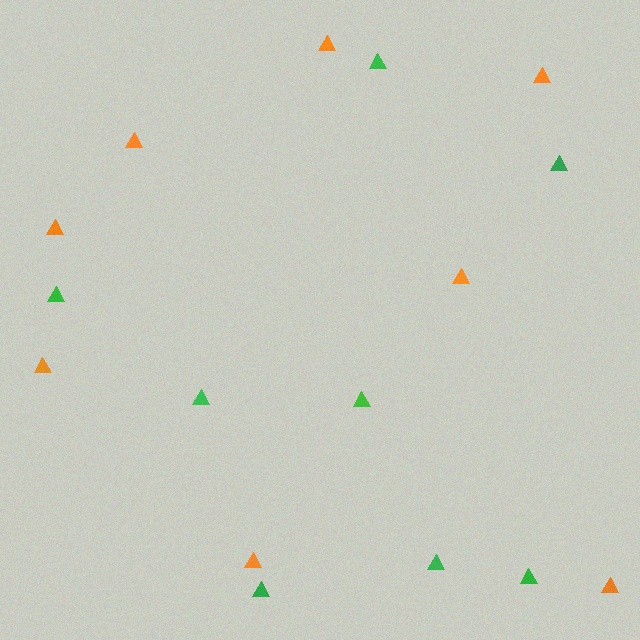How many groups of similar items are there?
There are 2 groups: one group of orange triangles (8) and one group of green triangles (8).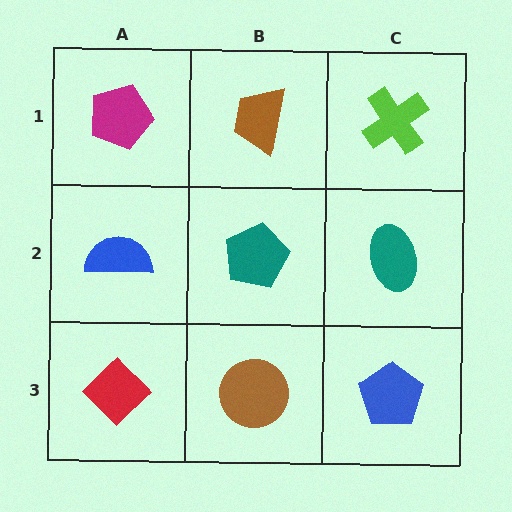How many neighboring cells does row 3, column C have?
2.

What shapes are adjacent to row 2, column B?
A brown trapezoid (row 1, column B), a brown circle (row 3, column B), a blue semicircle (row 2, column A), a teal ellipse (row 2, column C).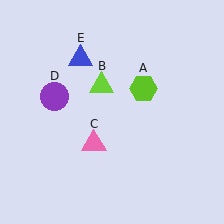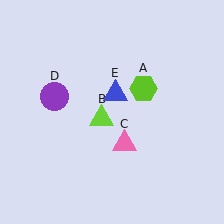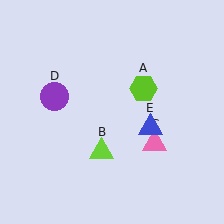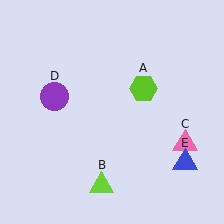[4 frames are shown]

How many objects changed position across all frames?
3 objects changed position: lime triangle (object B), pink triangle (object C), blue triangle (object E).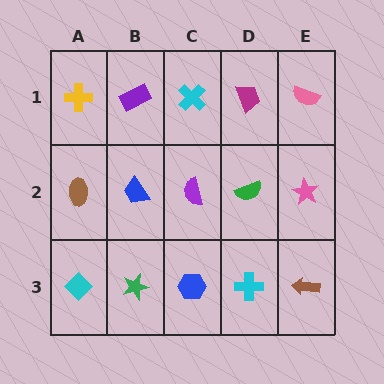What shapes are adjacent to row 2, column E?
A pink semicircle (row 1, column E), a brown arrow (row 3, column E), a green semicircle (row 2, column D).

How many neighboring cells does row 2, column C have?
4.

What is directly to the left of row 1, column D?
A cyan cross.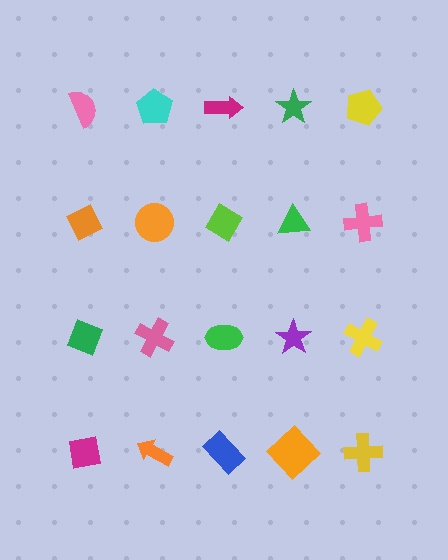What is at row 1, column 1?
A pink semicircle.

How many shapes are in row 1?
5 shapes.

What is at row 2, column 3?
A lime diamond.